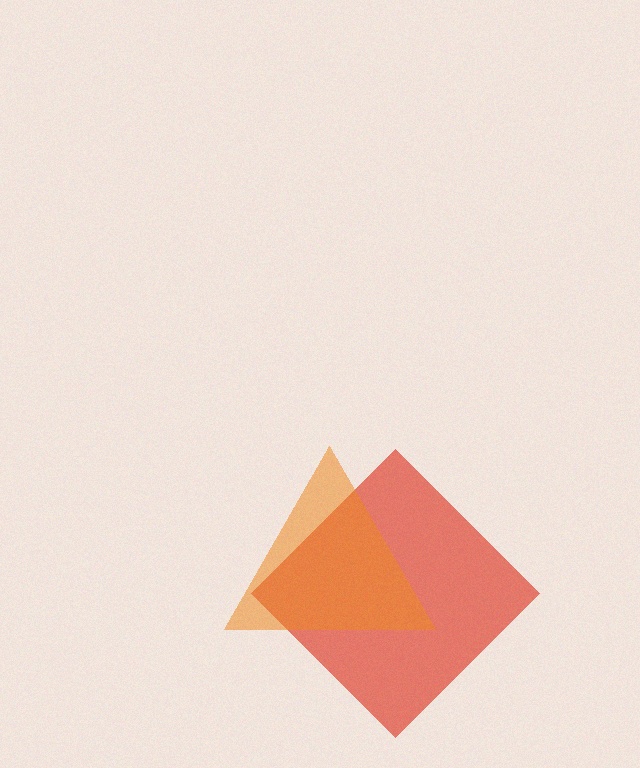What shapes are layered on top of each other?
The layered shapes are: a red diamond, an orange triangle.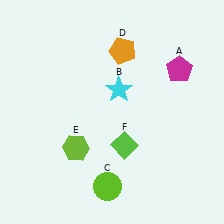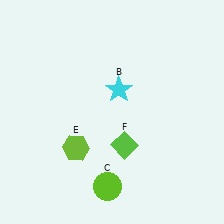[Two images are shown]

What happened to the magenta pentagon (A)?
The magenta pentagon (A) was removed in Image 2. It was in the top-right area of Image 1.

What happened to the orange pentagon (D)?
The orange pentagon (D) was removed in Image 2. It was in the top-right area of Image 1.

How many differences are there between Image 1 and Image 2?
There are 2 differences between the two images.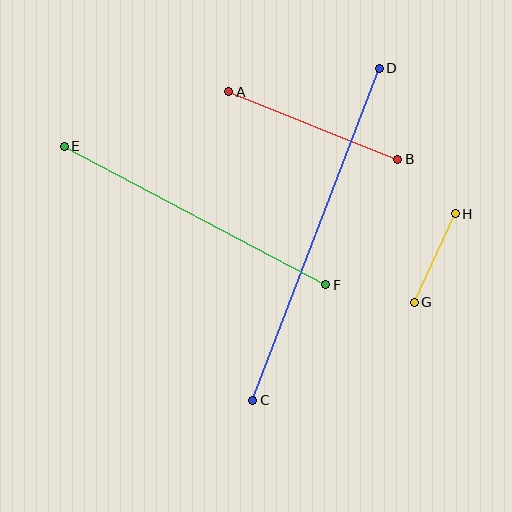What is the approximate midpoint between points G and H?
The midpoint is at approximately (435, 258) pixels.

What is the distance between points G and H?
The distance is approximately 98 pixels.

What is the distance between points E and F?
The distance is approximately 296 pixels.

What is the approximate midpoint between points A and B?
The midpoint is at approximately (313, 126) pixels.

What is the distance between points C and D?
The distance is approximately 355 pixels.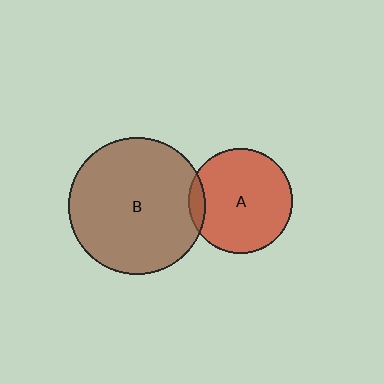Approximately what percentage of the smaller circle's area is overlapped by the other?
Approximately 10%.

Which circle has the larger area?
Circle B (brown).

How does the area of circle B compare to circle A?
Approximately 1.7 times.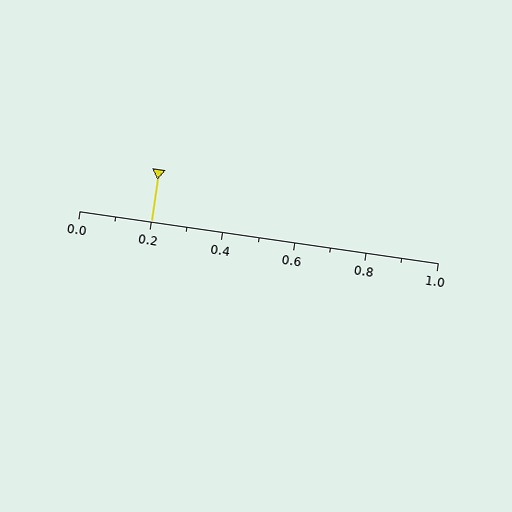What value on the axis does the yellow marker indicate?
The marker indicates approximately 0.2.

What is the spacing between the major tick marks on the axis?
The major ticks are spaced 0.2 apart.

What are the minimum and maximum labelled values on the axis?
The axis runs from 0.0 to 1.0.